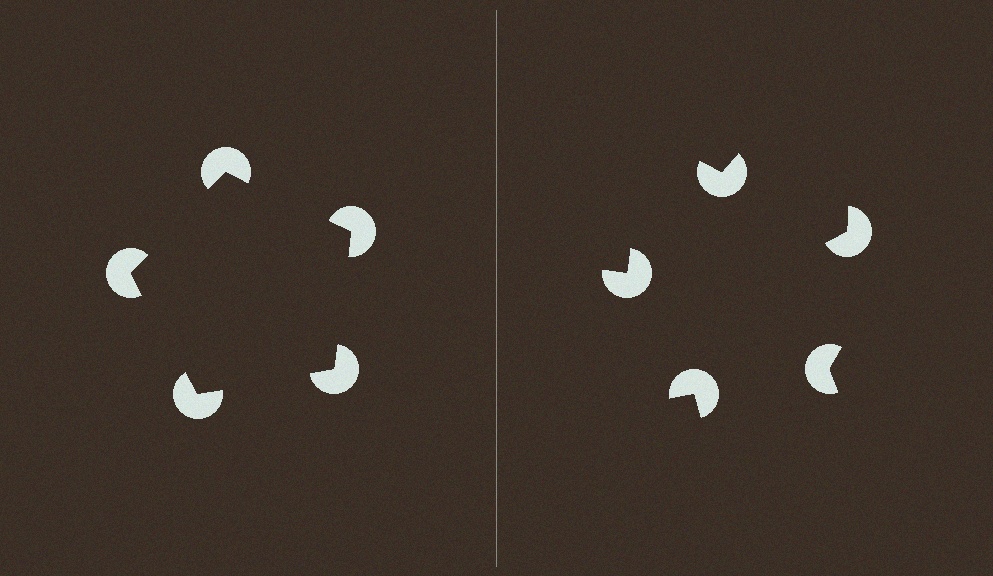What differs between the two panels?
The pac-man discs are positioned identically on both sides; only the wedge orientations differ. On the left they align to a pentagon; on the right they are misaligned.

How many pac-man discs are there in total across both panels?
10 — 5 on each side.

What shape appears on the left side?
An illusory pentagon.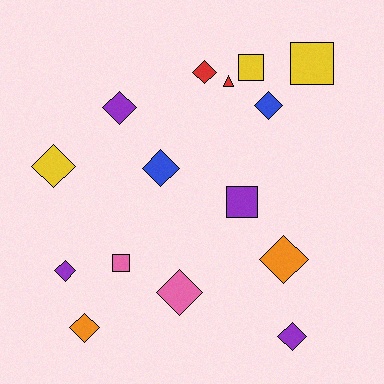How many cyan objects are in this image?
There are no cyan objects.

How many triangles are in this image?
There is 1 triangle.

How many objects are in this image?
There are 15 objects.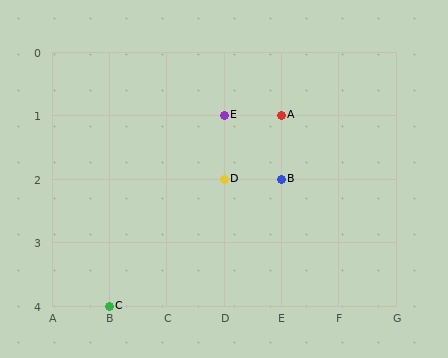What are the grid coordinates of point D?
Point D is at grid coordinates (D, 2).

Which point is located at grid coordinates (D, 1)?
Point E is at (D, 1).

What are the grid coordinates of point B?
Point B is at grid coordinates (E, 2).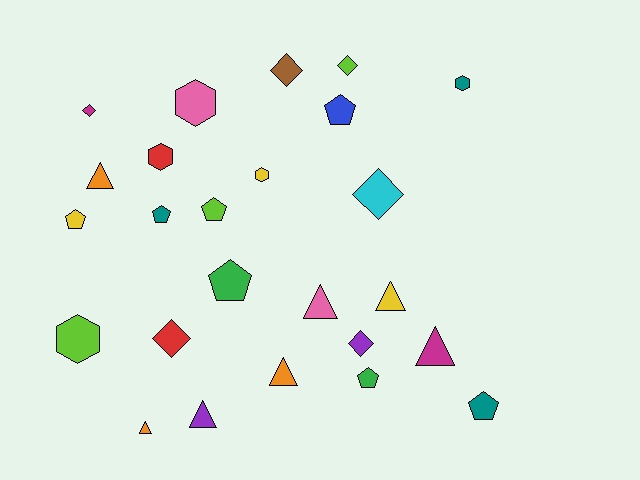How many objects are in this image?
There are 25 objects.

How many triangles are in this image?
There are 7 triangles.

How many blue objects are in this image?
There is 1 blue object.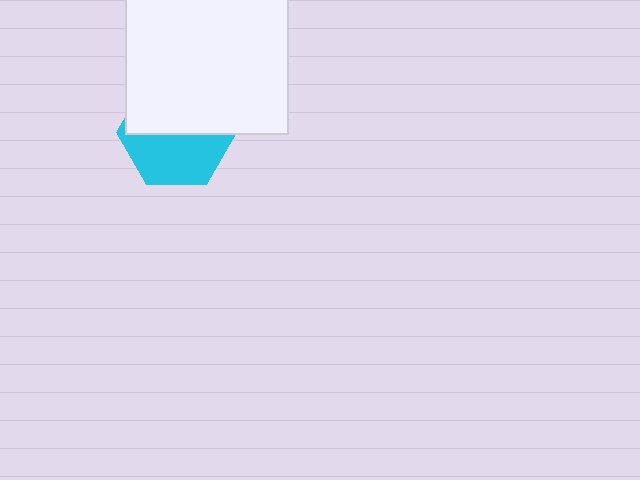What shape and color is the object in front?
The object in front is a white square.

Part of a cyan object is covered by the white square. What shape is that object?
It is a hexagon.